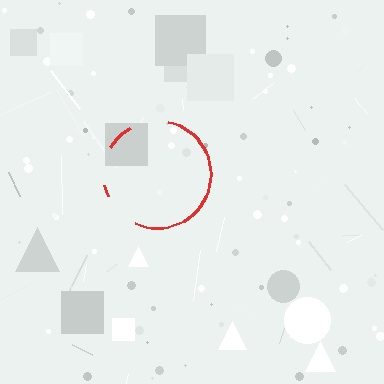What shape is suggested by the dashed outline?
The dashed outline suggests a circle.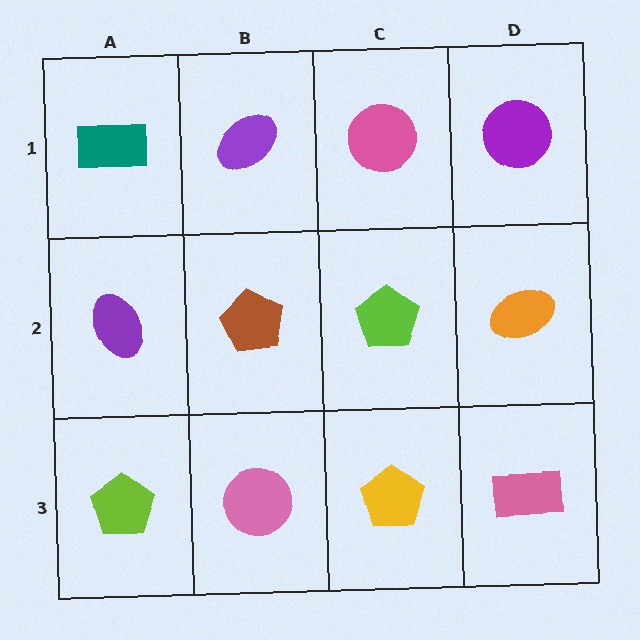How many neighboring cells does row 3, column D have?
2.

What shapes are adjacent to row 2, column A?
A teal rectangle (row 1, column A), a lime pentagon (row 3, column A), a brown pentagon (row 2, column B).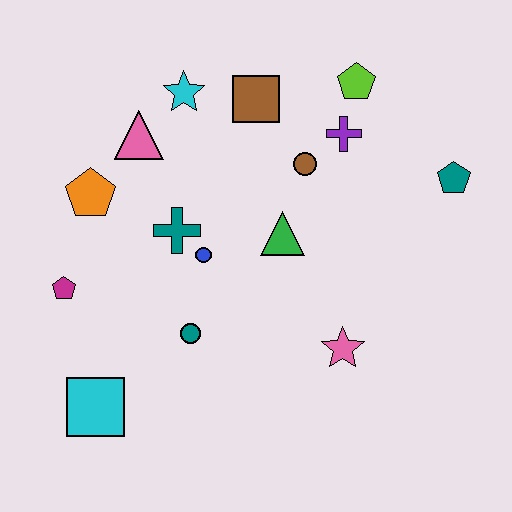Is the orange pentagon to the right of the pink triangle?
No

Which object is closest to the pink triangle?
The cyan star is closest to the pink triangle.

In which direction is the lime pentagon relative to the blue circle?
The lime pentagon is above the blue circle.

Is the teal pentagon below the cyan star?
Yes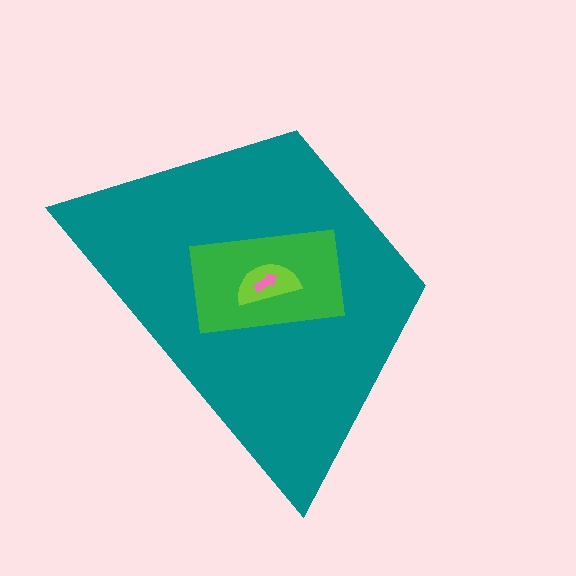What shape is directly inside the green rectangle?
The lime semicircle.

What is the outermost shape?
The teal trapezoid.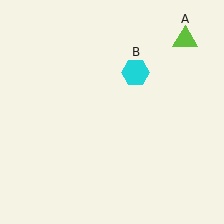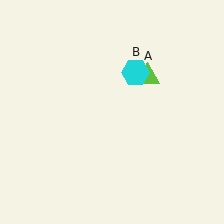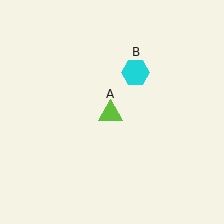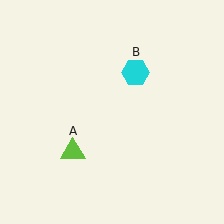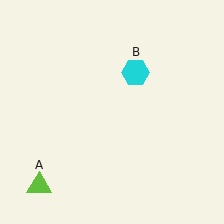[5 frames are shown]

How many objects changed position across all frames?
1 object changed position: lime triangle (object A).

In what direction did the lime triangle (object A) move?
The lime triangle (object A) moved down and to the left.